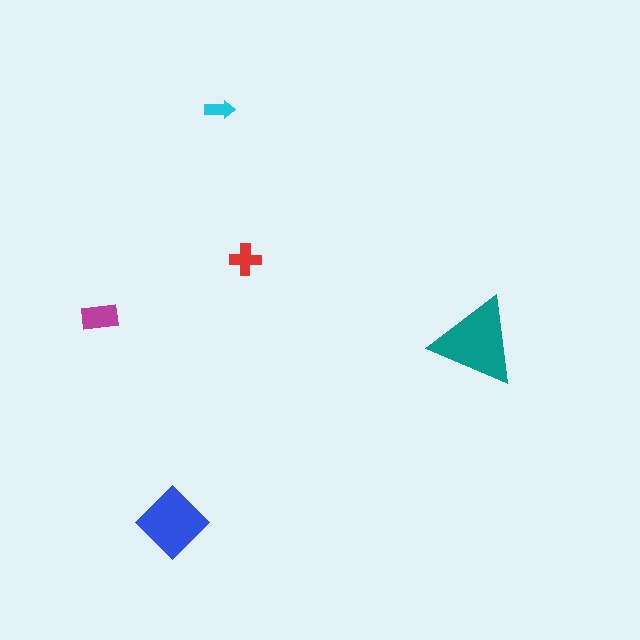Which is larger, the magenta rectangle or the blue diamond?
The blue diamond.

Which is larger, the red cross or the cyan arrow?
The red cross.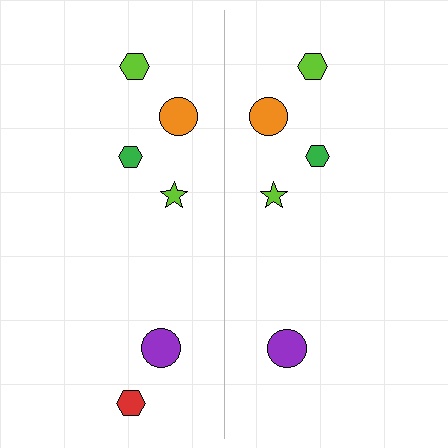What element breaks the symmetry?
A red hexagon is missing from the right side.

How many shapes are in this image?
There are 11 shapes in this image.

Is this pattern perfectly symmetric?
No, the pattern is not perfectly symmetric. A red hexagon is missing from the right side.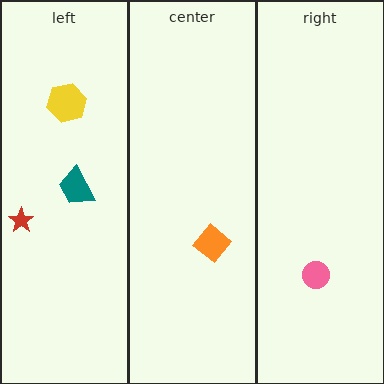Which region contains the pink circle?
The right region.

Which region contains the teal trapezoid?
The left region.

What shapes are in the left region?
The teal trapezoid, the red star, the yellow hexagon.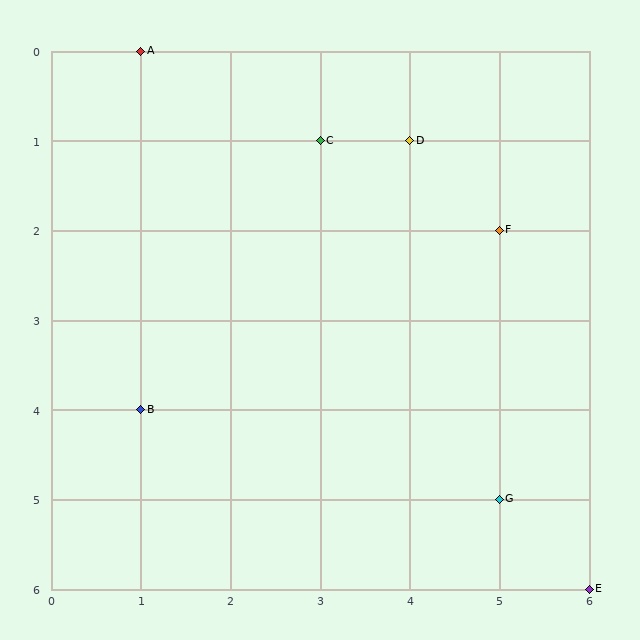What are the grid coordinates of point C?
Point C is at grid coordinates (3, 1).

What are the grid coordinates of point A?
Point A is at grid coordinates (1, 0).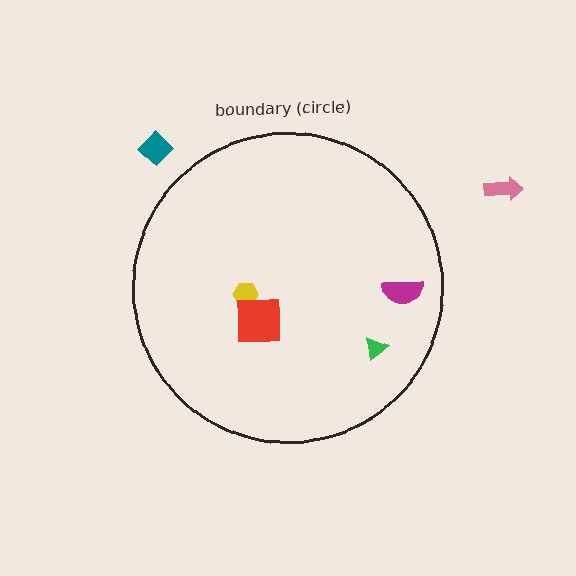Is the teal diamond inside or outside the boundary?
Outside.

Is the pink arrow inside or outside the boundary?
Outside.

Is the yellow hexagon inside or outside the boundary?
Inside.